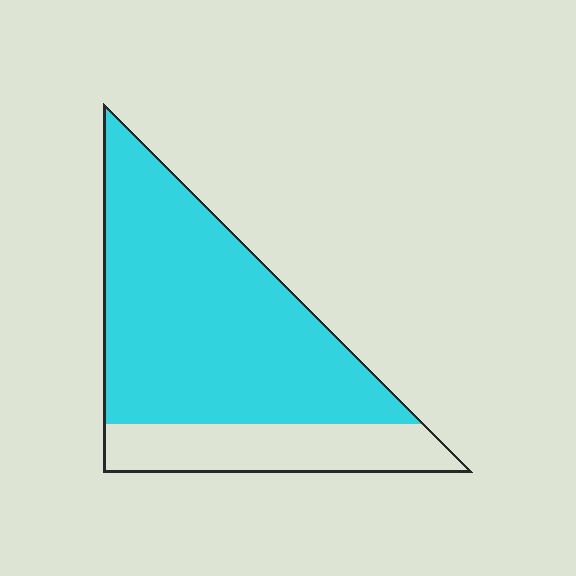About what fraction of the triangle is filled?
About three quarters (3/4).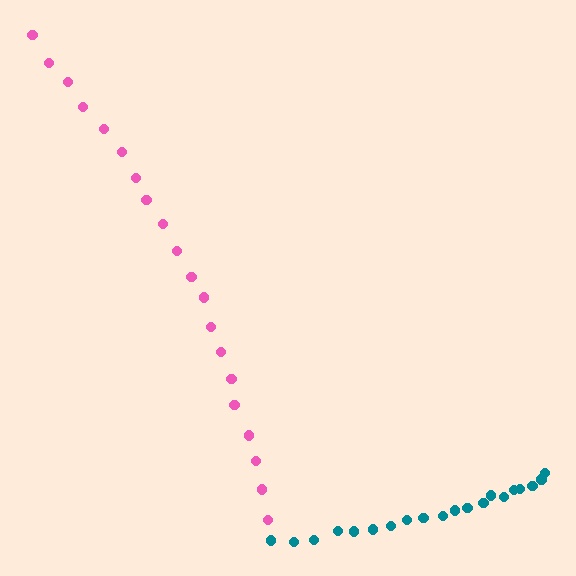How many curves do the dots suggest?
There are 2 distinct paths.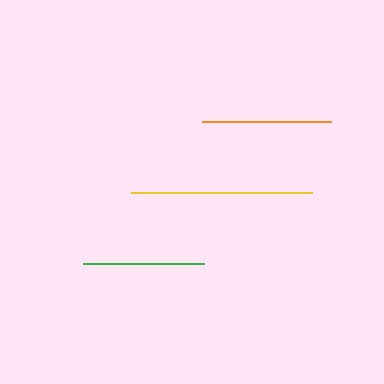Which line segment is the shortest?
The green line is the shortest at approximately 122 pixels.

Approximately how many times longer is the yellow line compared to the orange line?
The yellow line is approximately 1.4 times the length of the orange line.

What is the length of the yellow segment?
The yellow segment is approximately 181 pixels long.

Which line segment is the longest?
The yellow line is the longest at approximately 181 pixels.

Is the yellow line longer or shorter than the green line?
The yellow line is longer than the green line.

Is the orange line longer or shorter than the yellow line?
The yellow line is longer than the orange line.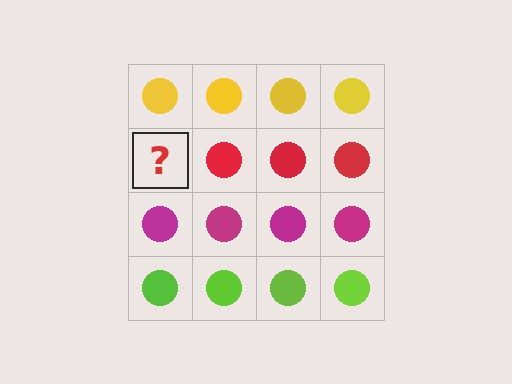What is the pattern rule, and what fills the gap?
The rule is that each row has a consistent color. The gap should be filled with a red circle.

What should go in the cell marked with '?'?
The missing cell should contain a red circle.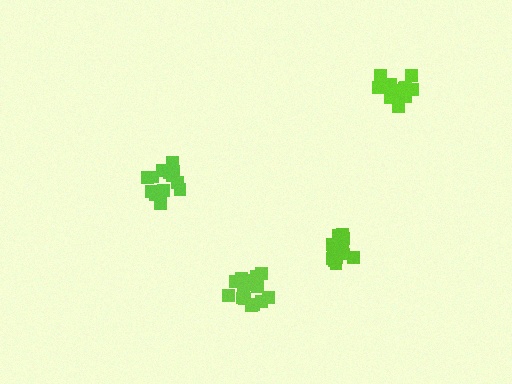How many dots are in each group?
Group 1: 13 dots, Group 2: 12 dots, Group 3: 16 dots, Group 4: 14 dots (55 total).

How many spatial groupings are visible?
There are 4 spatial groupings.